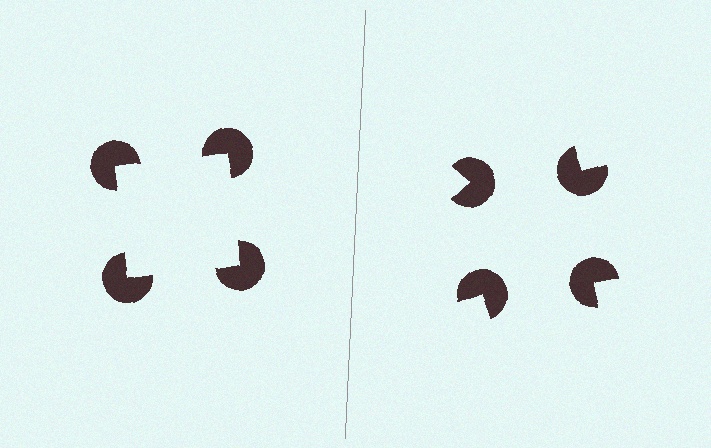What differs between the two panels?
The pac-man discs are positioned identically on both sides; only the wedge orientations differ. On the left they align to a square; on the right they are misaligned.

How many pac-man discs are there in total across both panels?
8 — 4 on each side.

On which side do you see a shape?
An illusory square appears on the left side. On the right side the wedge cuts are rotated, so no coherent shape forms.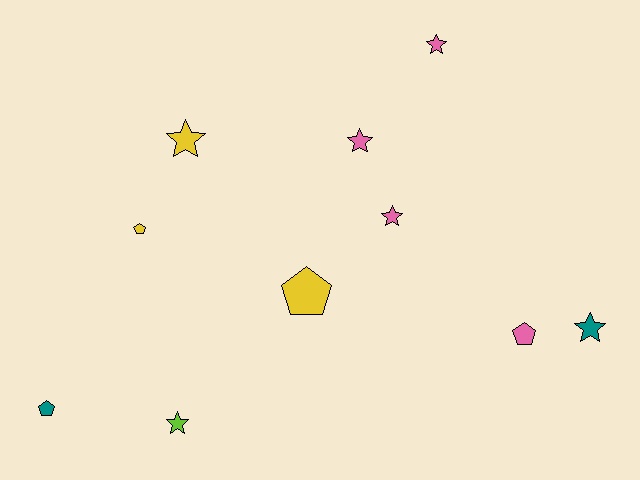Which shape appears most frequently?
Star, with 6 objects.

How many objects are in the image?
There are 10 objects.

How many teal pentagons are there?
There is 1 teal pentagon.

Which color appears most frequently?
Pink, with 4 objects.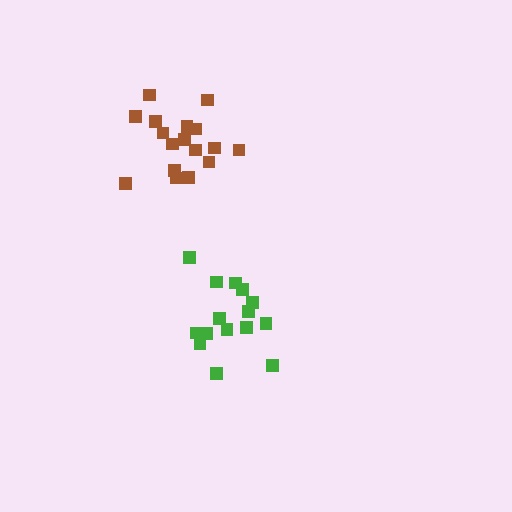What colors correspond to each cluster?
The clusters are colored: green, brown.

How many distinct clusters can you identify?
There are 2 distinct clusters.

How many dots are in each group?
Group 1: 15 dots, Group 2: 17 dots (32 total).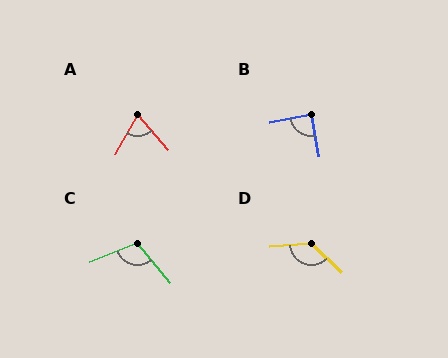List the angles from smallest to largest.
A (70°), B (89°), C (108°), D (131°).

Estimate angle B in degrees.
Approximately 89 degrees.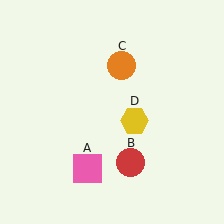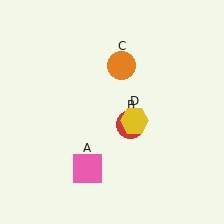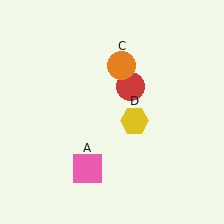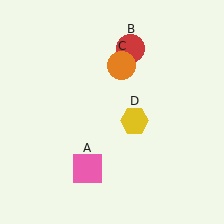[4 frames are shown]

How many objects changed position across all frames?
1 object changed position: red circle (object B).